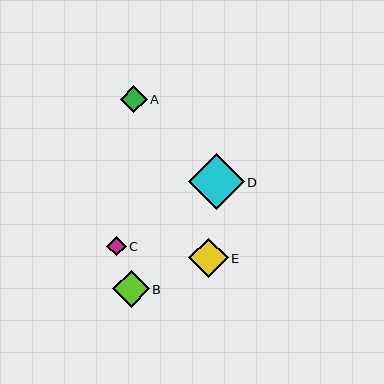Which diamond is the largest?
Diamond D is the largest with a size of approximately 56 pixels.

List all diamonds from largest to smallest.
From largest to smallest: D, E, B, A, C.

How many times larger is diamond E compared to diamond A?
Diamond E is approximately 1.5 times the size of diamond A.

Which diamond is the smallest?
Diamond C is the smallest with a size of approximately 20 pixels.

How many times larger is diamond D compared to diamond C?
Diamond D is approximately 2.9 times the size of diamond C.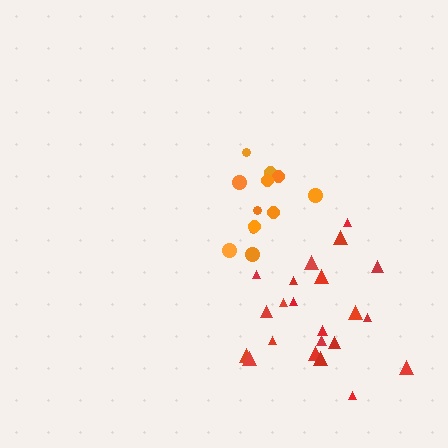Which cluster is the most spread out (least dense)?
Red.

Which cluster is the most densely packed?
Orange.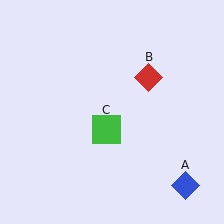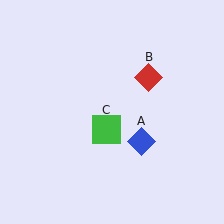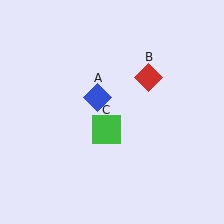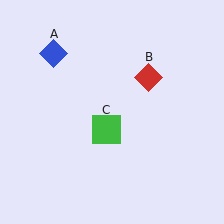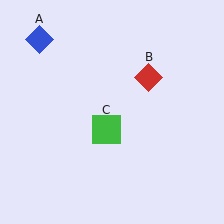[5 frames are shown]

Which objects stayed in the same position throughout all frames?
Red diamond (object B) and green square (object C) remained stationary.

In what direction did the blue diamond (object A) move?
The blue diamond (object A) moved up and to the left.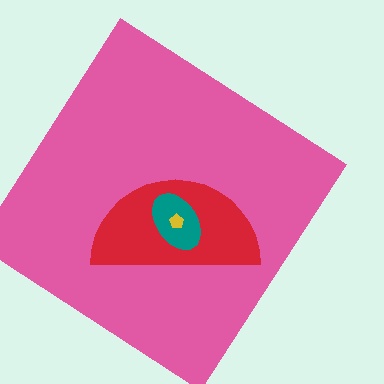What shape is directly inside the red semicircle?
The teal ellipse.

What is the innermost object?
The yellow pentagon.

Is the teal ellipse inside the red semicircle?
Yes.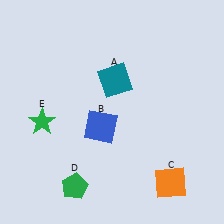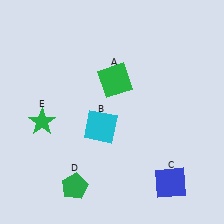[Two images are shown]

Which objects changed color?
A changed from teal to green. B changed from blue to cyan. C changed from orange to blue.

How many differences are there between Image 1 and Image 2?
There are 3 differences between the two images.